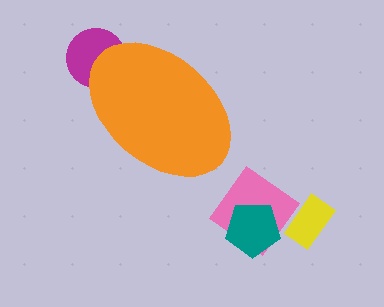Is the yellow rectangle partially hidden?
No, the yellow rectangle is fully visible.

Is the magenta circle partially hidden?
Yes, the magenta circle is partially hidden behind the orange ellipse.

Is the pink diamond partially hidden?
No, the pink diamond is fully visible.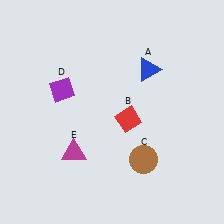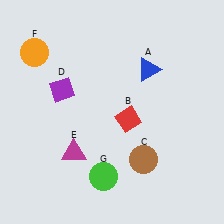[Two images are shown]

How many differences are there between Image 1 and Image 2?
There are 2 differences between the two images.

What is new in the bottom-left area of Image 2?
A green circle (G) was added in the bottom-left area of Image 2.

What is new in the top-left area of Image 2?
An orange circle (F) was added in the top-left area of Image 2.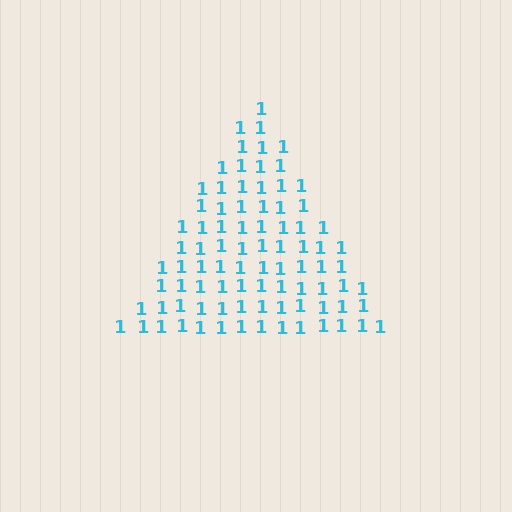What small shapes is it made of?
It is made of small digit 1's.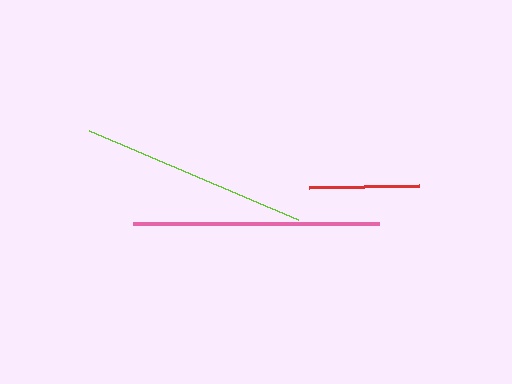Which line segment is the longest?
The pink line is the longest at approximately 246 pixels.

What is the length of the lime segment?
The lime segment is approximately 227 pixels long.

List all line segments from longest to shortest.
From longest to shortest: pink, lime, red.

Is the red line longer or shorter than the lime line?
The lime line is longer than the red line.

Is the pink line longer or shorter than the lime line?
The pink line is longer than the lime line.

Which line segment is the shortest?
The red line is the shortest at approximately 110 pixels.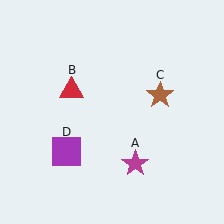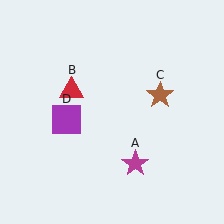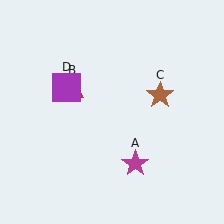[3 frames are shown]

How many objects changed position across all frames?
1 object changed position: purple square (object D).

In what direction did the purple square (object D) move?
The purple square (object D) moved up.